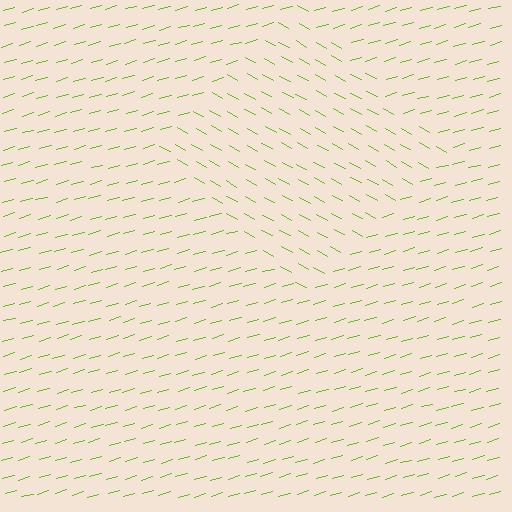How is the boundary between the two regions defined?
The boundary is defined purely by a change in line orientation (approximately 45 degrees difference). All lines are the same color and thickness.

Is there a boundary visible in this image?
Yes, there is a texture boundary formed by a change in line orientation.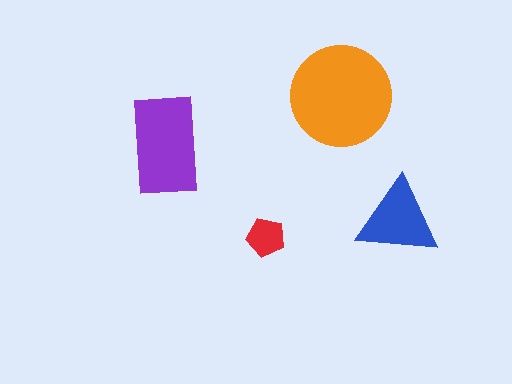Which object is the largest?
The orange circle.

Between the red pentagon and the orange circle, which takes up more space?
The orange circle.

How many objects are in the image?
There are 4 objects in the image.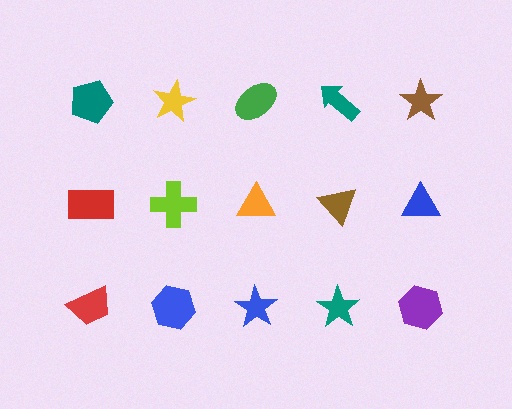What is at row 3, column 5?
A purple hexagon.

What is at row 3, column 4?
A teal star.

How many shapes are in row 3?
5 shapes.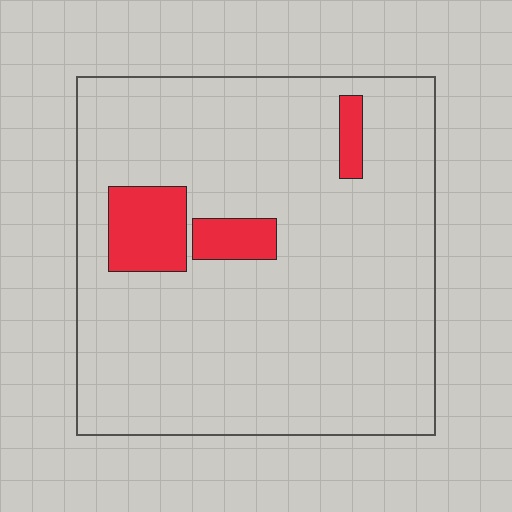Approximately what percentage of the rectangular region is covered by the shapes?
Approximately 10%.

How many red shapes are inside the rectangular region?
3.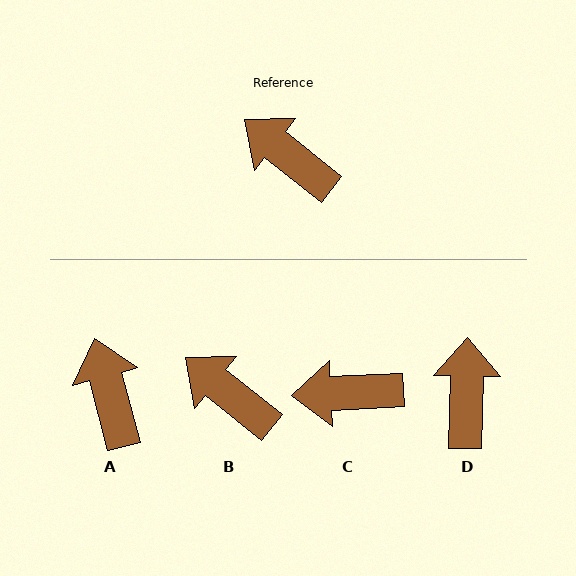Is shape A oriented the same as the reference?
No, it is off by about 36 degrees.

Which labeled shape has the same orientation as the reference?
B.